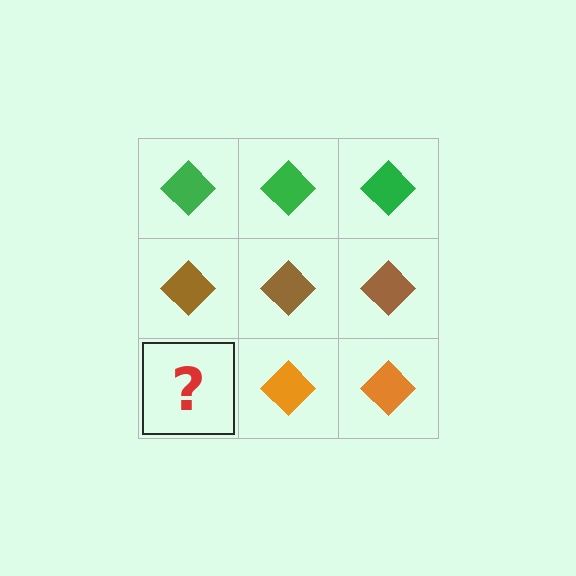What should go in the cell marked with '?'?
The missing cell should contain an orange diamond.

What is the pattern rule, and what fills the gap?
The rule is that each row has a consistent color. The gap should be filled with an orange diamond.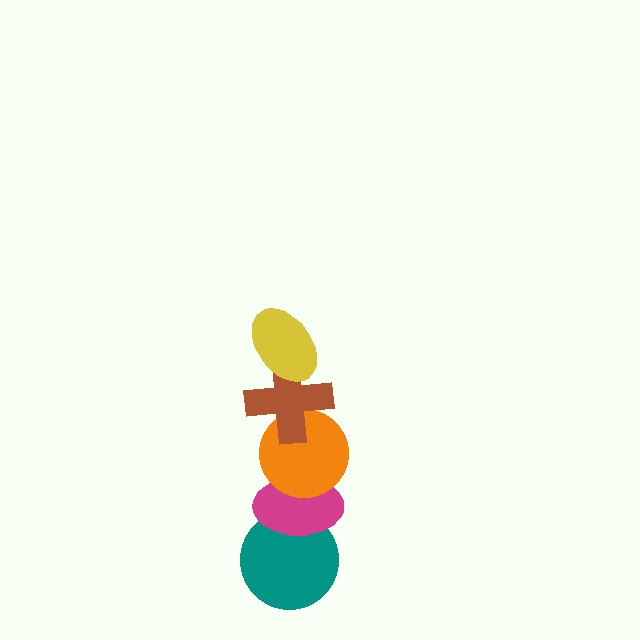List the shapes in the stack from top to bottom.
From top to bottom: the yellow ellipse, the brown cross, the orange circle, the magenta ellipse, the teal circle.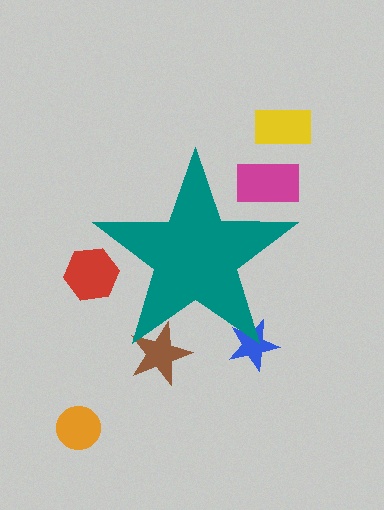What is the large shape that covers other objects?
A teal star.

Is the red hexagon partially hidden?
Yes, the red hexagon is partially hidden behind the teal star.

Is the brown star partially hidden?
Yes, the brown star is partially hidden behind the teal star.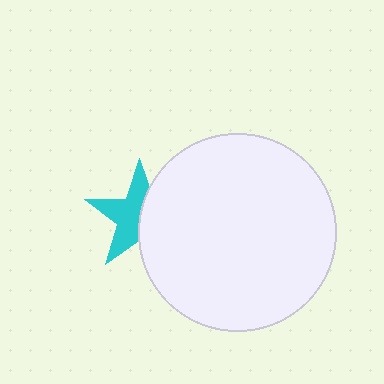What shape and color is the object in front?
The object in front is a white circle.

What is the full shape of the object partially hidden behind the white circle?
The partially hidden object is a cyan star.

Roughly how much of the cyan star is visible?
About half of it is visible (roughly 55%).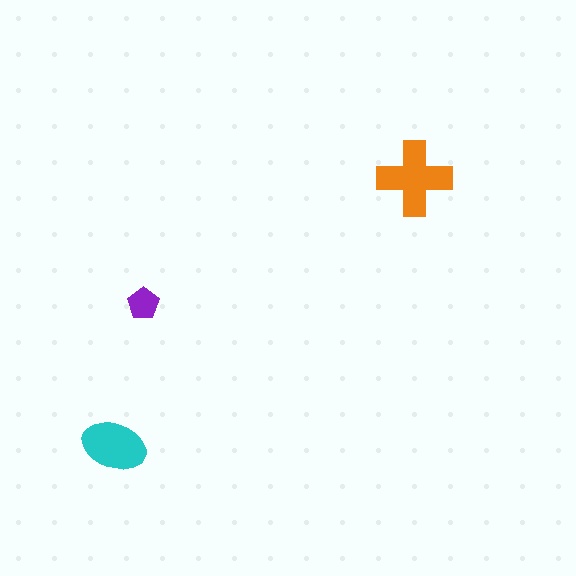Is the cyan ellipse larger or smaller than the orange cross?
Smaller.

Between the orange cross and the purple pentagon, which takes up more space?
The orange cross.